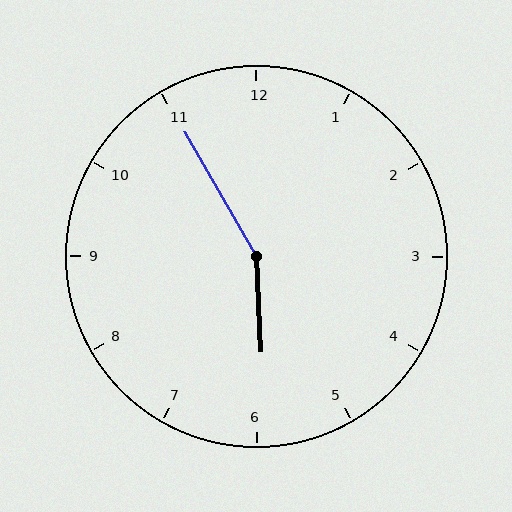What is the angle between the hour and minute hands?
Approximately 152 degrees.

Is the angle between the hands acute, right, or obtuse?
It is obtuse.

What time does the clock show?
5:55.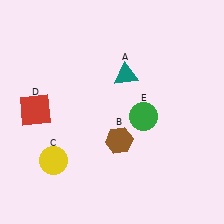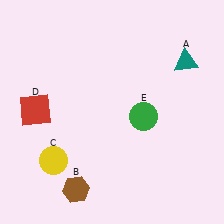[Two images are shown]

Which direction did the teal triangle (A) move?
The teal triangle (A) moved right.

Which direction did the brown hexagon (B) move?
The brown hexagon (B) moved down.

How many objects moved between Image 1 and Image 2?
2 objects moved between the two images.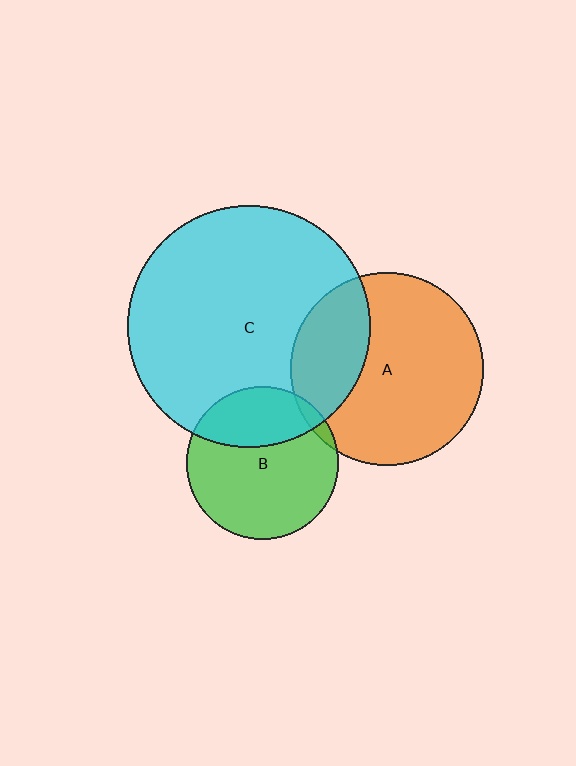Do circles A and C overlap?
Yes.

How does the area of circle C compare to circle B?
Approximately 2.5 times.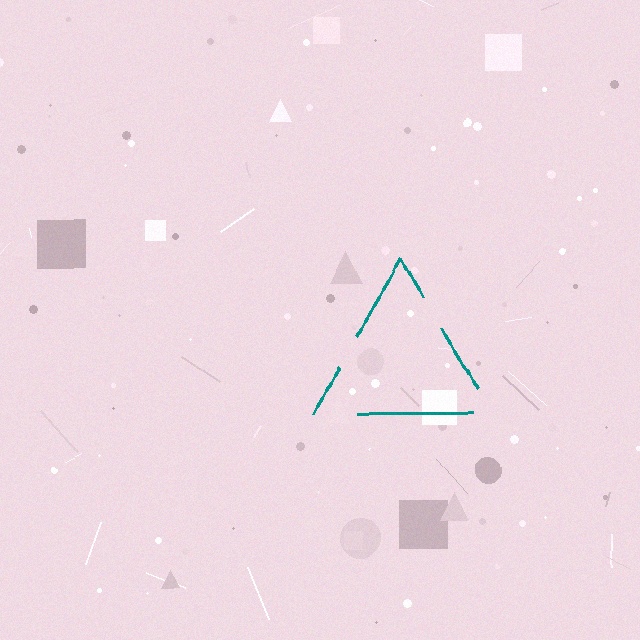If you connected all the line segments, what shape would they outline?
They would outline a triangle.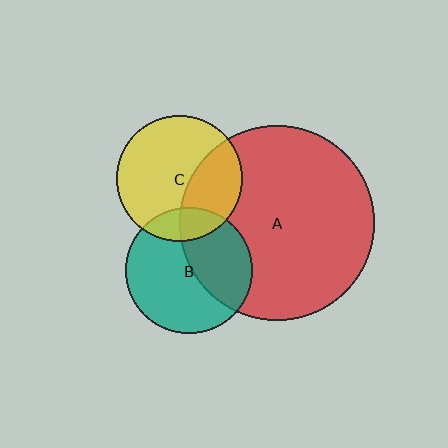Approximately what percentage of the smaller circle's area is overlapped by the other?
Approximately 15%.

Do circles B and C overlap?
Yes.